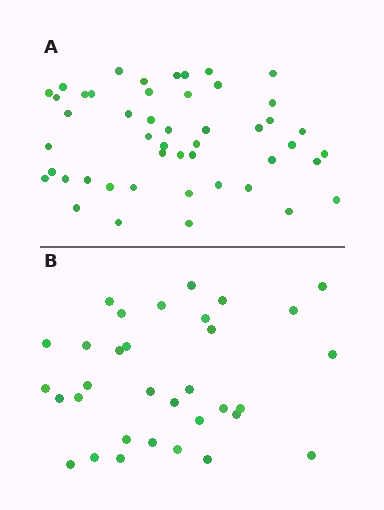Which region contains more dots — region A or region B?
Region A (the top region) has more dots.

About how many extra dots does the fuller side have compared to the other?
Region A has approximately 15 more dots than region B.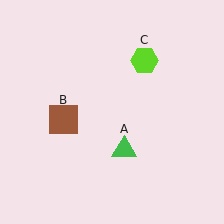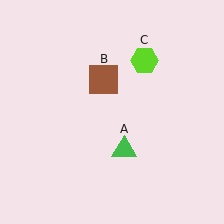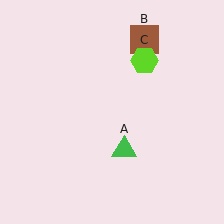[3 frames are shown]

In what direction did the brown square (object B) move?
The brown square (object B) moved up and to the right.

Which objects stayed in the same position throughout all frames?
Green triangle (object A) and lime hexagon (object C) remained stationary.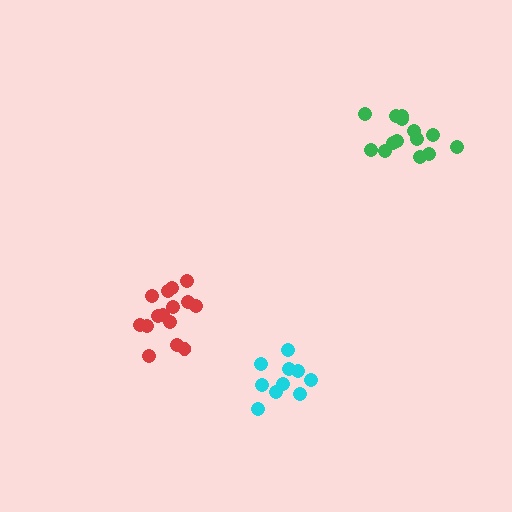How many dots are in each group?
Group 1: 15 dots, Group 2: 14 dots, Group 3: 10 dots (39 total).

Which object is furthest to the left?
The red cluster is leftmost.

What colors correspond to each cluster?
The clusters are colored: red, green, cyan.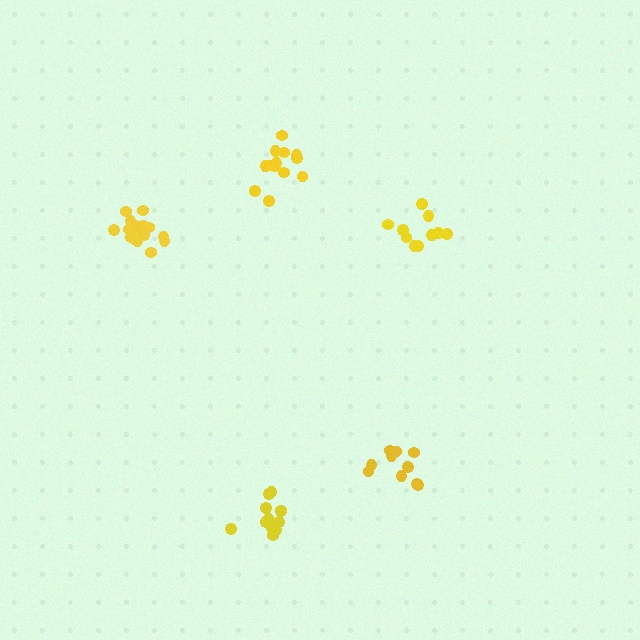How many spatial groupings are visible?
There are 5 spatial groupings.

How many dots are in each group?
Group 1: 10 dots, Group 2: 10 dots, Group 3: 16 dots, Group 4: 13 dots, Group 5: 12 dots (61 total).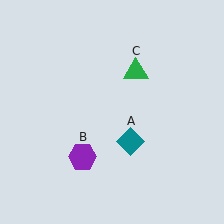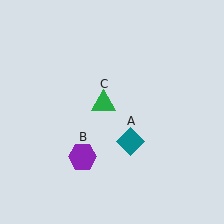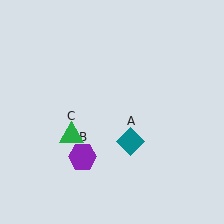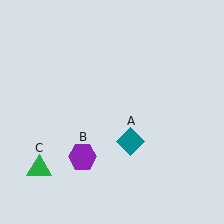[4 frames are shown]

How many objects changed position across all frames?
1 object changed position: green triangle (object C).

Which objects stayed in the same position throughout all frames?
Teal diamond (object A) and purple hexagon (object B) remained stationary.